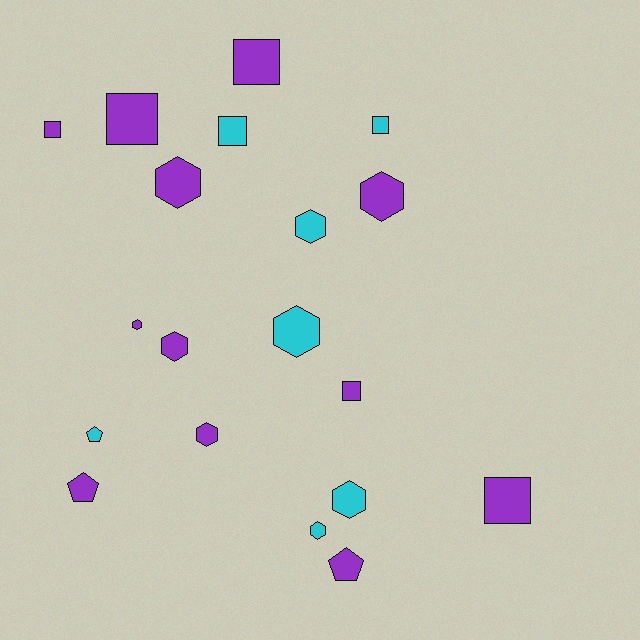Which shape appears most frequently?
Hexagon, with 9 objects.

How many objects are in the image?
There are 19 objects.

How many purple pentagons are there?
There are 2 purple pentagons.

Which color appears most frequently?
Purple, with 12 objects.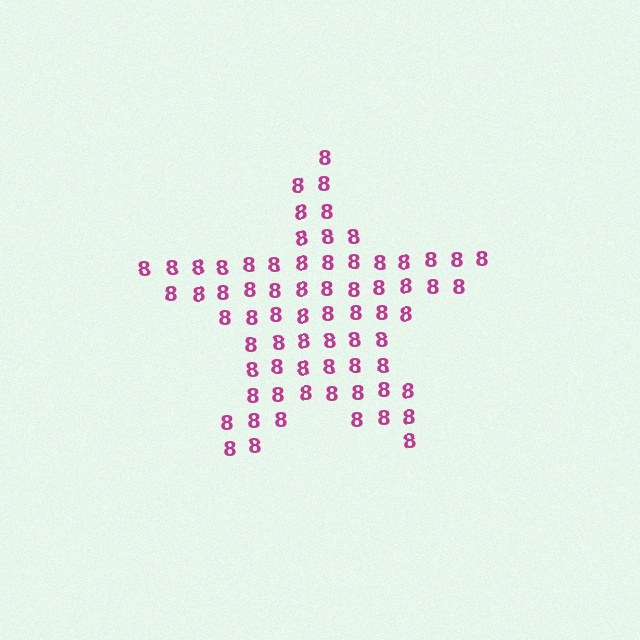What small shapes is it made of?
It is made of small digit 8's.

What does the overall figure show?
The overall figure shows a star.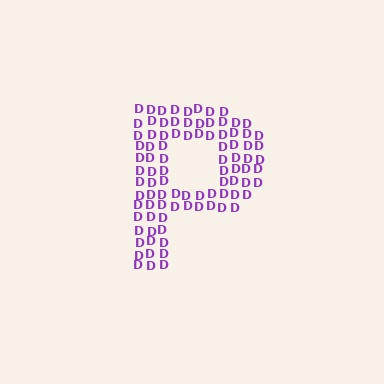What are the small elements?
The small elements are letter D's.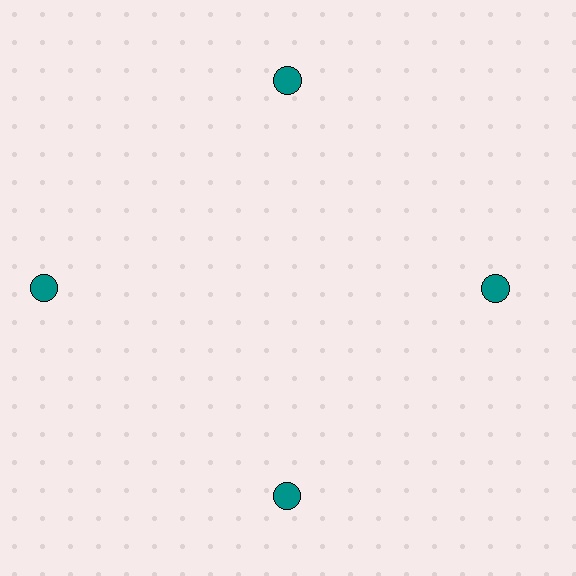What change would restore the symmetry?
The symmetry would be restored by moving it inward, back onto the ring so that all 4 circles sit at equal angles and equal distance from the center.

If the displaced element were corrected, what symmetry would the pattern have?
It would have 4-fold rotational symmetry — the pattern would map onto itself every 90 degrees.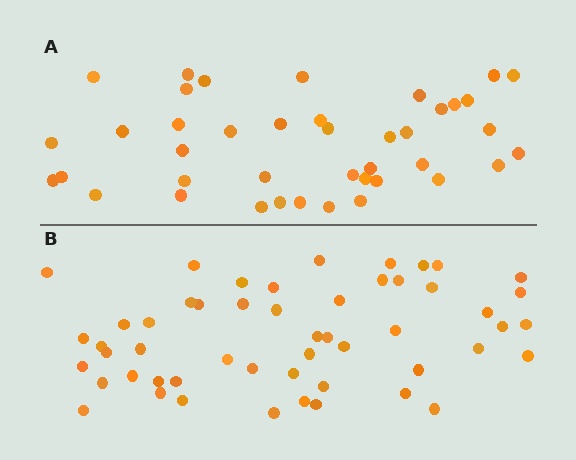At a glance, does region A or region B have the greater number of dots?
Region B (the bottom region) has more dots.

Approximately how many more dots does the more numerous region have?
Region B has roughly 12 or so more dots than region A.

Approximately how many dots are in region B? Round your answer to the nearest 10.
About 50 dots. (The exact count is 52, which rounds to 50.)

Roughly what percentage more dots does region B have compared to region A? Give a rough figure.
About 25% more.